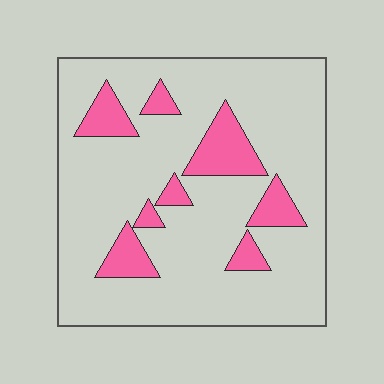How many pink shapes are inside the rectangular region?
8.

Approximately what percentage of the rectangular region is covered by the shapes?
Approximately 15%.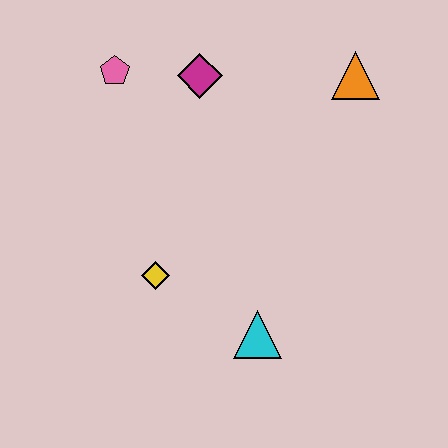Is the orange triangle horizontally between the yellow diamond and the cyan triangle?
No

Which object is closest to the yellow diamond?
The cyan triangle is closest to the yellow diamond.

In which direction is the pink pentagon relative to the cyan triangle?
The pink pentagon is above the cyan triangle.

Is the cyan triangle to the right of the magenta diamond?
Yes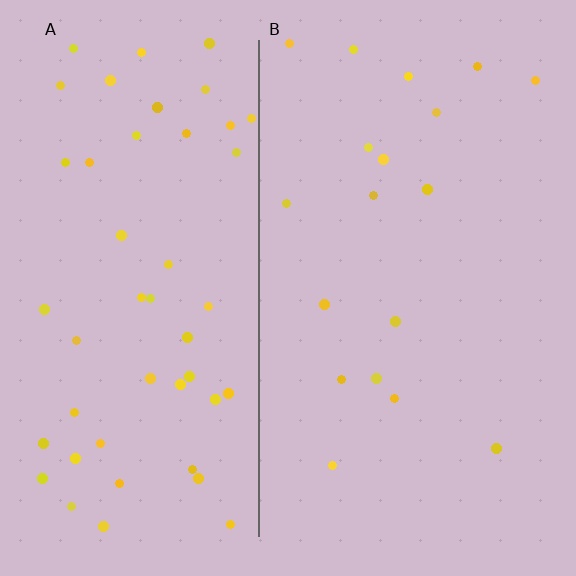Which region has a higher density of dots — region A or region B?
A (the left).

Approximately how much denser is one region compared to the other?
Approximately 2.7× — region A over region B.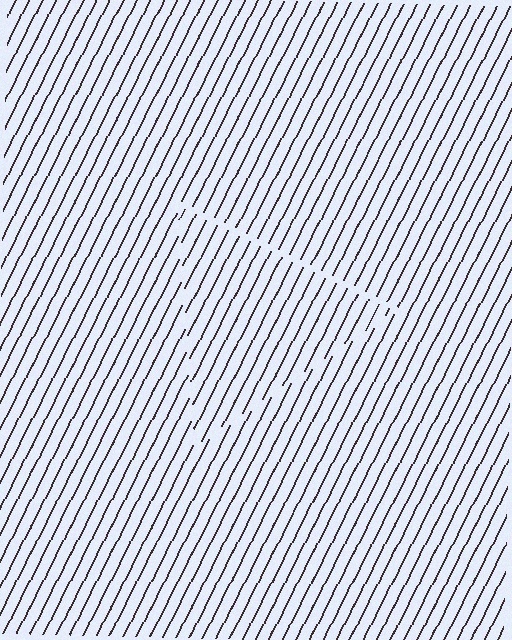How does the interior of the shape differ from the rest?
The interior of the shape contains the same grating, shifted by half a period — the contour is defined by the phase discontinuity where line-ends from the inner and outer gratings abut.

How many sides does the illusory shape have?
3 sides — the line-ends trace a triangle.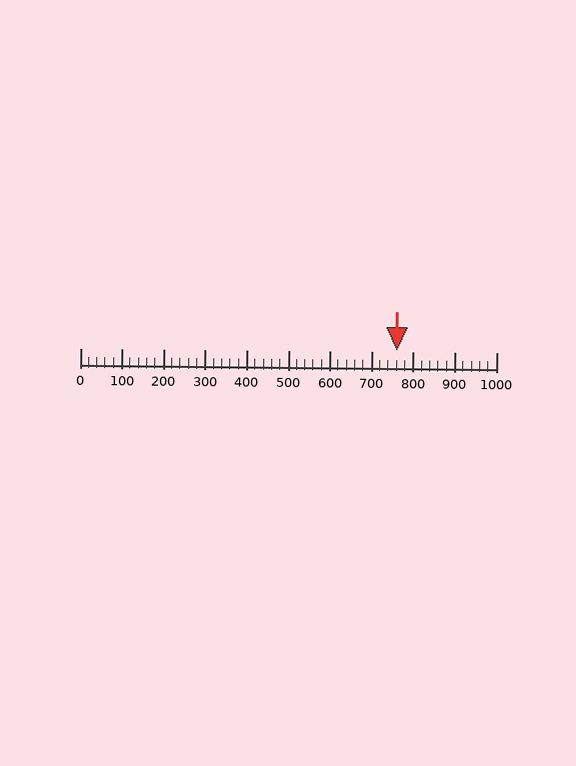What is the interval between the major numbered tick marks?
The major tick marks are spaced 100 units apart.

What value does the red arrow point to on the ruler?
The red arrow points to approximately 760.